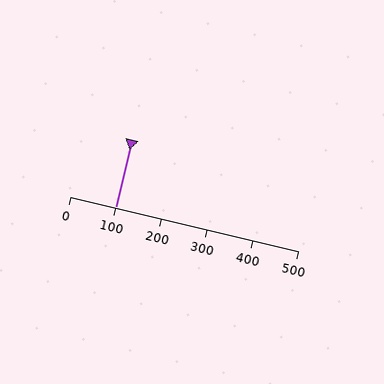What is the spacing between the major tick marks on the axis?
The major ticks are spaced 100 apart.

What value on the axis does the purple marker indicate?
The marker indicates approximately 100.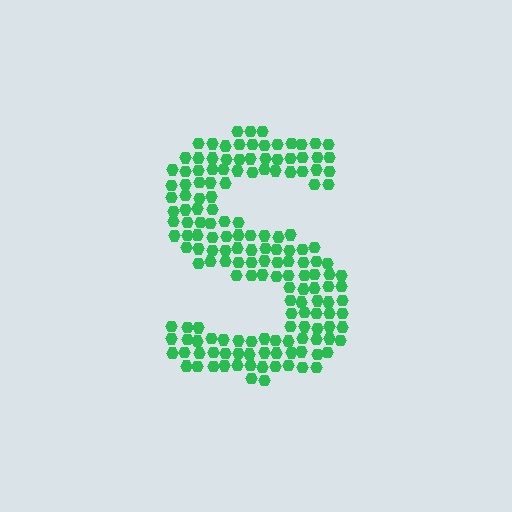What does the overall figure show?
The overall figure shows the letter S.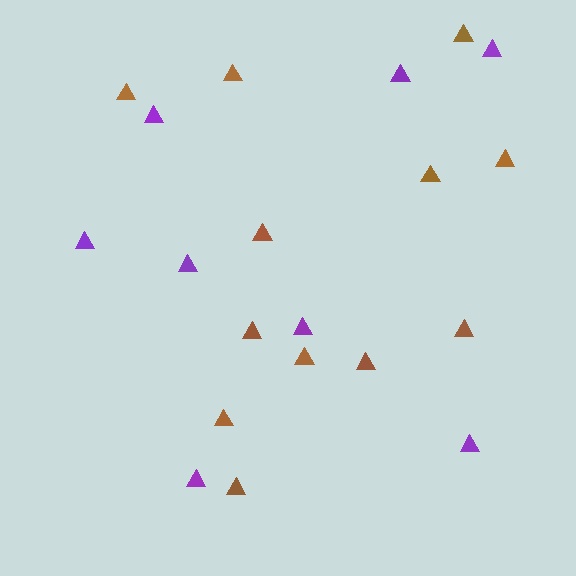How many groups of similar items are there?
There are 2 groups: one group of brown triangles (12) and one group of purple triangles (8).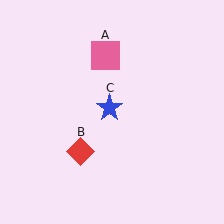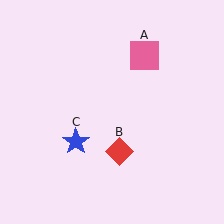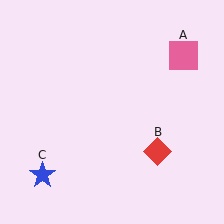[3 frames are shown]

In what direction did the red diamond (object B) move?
The red diamond (object B) moved right.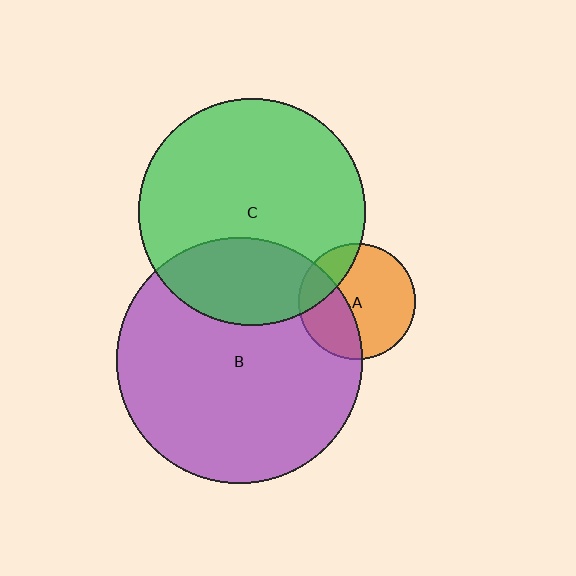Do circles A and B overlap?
Yes.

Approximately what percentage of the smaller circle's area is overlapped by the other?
Approximately 35%.